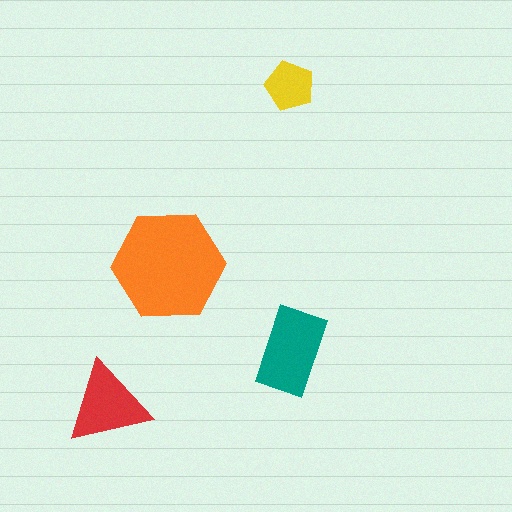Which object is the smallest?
The yellow pentagon.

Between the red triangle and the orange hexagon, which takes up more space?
The orange hexagon.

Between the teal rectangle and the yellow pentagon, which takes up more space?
The teal rectangle.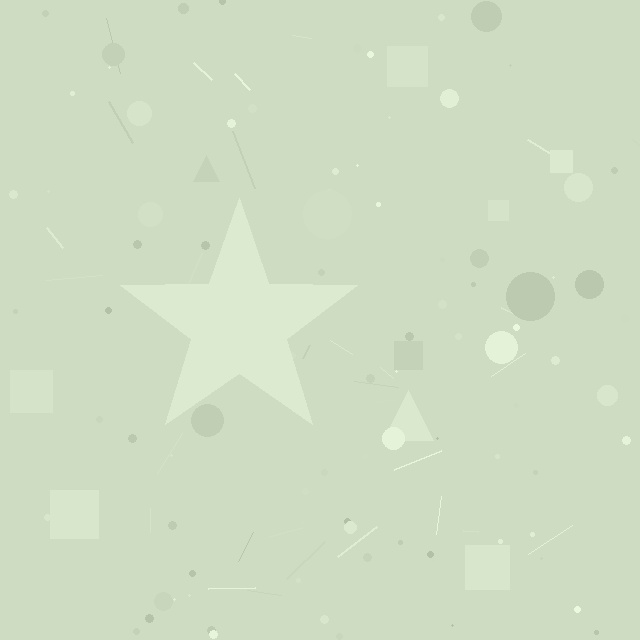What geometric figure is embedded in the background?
A star is embedded in the background.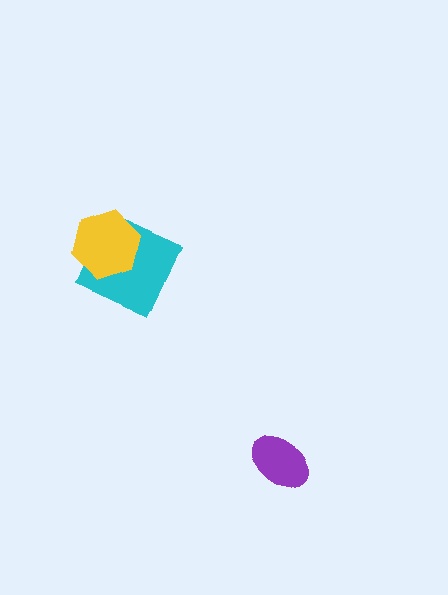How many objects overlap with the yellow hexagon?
1 object overlaps with the yellow hexagon.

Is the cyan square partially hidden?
Yes, it is partially covered by another shape.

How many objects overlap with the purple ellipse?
0 objects overlap with the purple ellipse.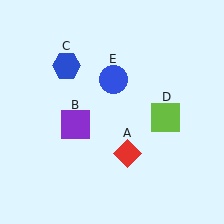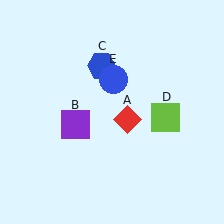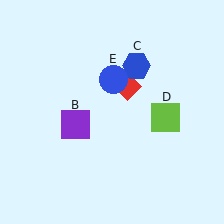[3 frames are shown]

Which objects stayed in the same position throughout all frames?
Purple square (object B) and lime square (object D) and blue circle (object E) remained stationary.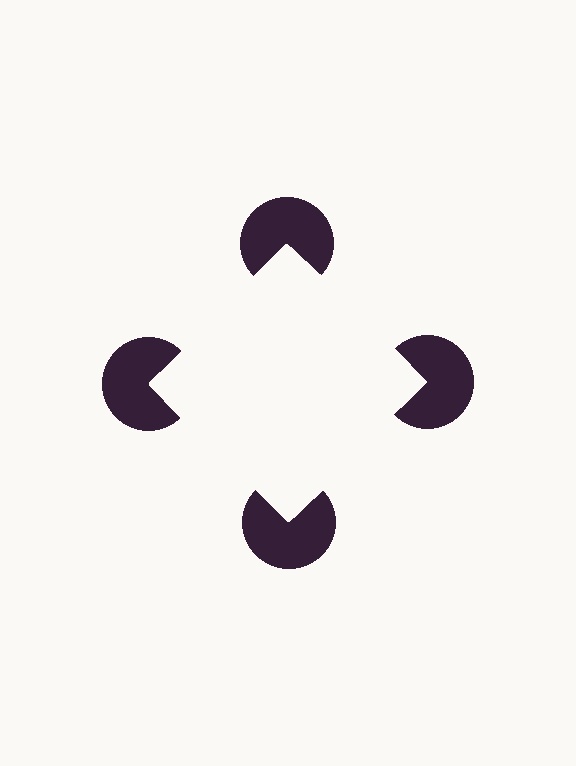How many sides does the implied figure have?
4 sides.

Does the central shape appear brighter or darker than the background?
It typically appears slightly brighter than the background, even though no actual brightness change is drawn.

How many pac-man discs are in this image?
There are 4 — one at each vertex of the illusory square.